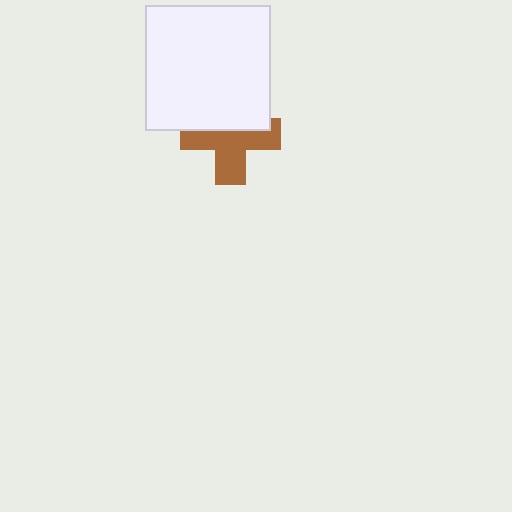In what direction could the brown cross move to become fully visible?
The brown cross could move down. That would shift it out from behind the white square entirely.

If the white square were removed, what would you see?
You would see the complete brown cross.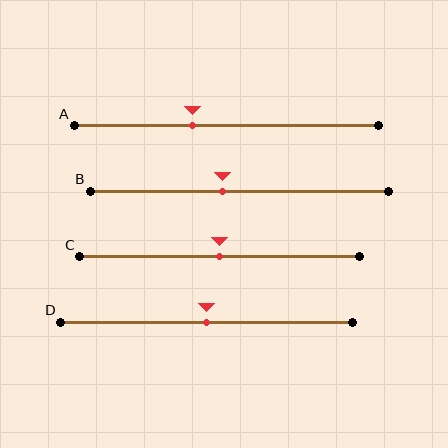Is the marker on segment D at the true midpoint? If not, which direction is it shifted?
Yes, the marker on segment D is at the true midpoint.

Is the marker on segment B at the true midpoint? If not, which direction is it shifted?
No, the marker on segment B is shifted to the left by about 6% of the segment length.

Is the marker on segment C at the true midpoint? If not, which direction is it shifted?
Yes, the marker on segment C is at the true midpoint.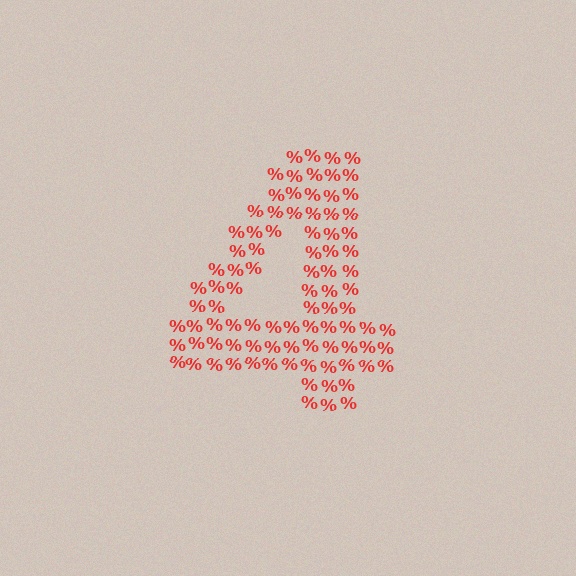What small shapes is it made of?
It is made of small percent signs.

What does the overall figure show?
The overall figure shows the digit 4.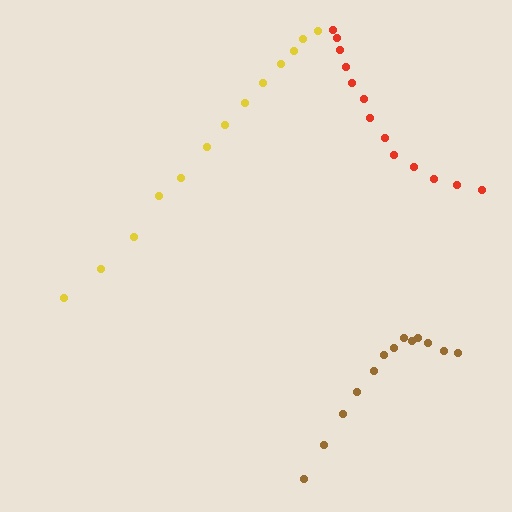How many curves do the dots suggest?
There are 3 distinct paths.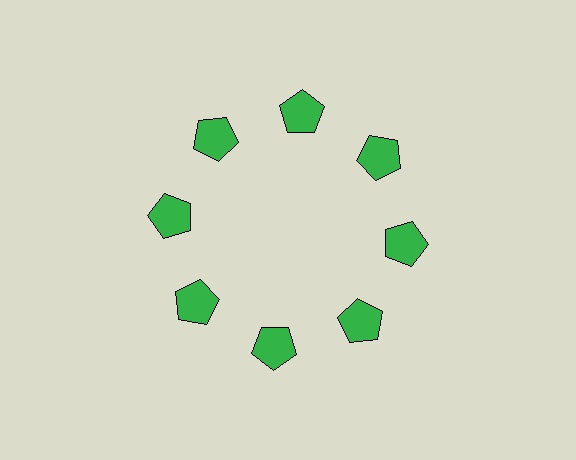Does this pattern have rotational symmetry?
Yes, this pattern has 8-fold rotational symmetry. It looks the same after rotating 45 degrees around the center.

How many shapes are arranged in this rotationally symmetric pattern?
There are 8 shapes, arranged in 8 groups of 1.